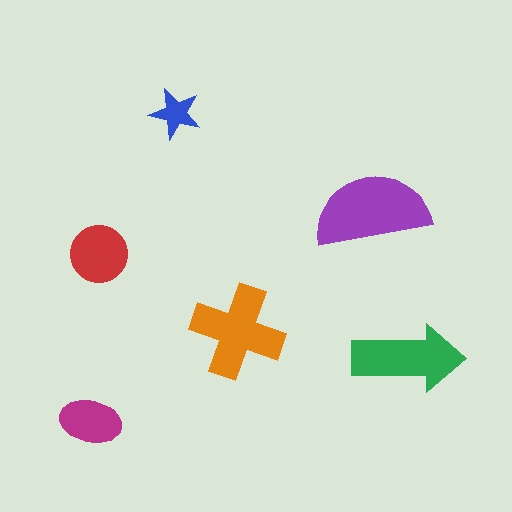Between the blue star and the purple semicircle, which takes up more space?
The purple semicircle.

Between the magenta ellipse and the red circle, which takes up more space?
The red circle.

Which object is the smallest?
The blue star.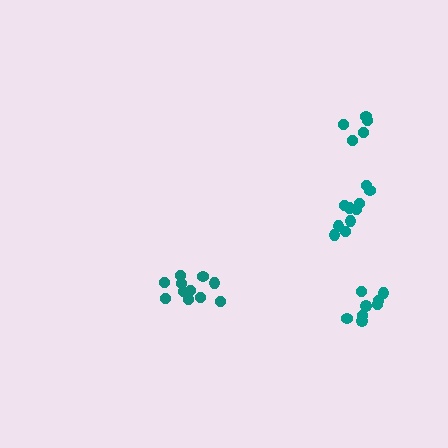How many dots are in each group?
Group 1: 11 dots, Group 2: 8 dots, Group 3: 10 dots, Group 4: 5 dots (34 total).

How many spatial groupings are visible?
There are 4 spatial groupings.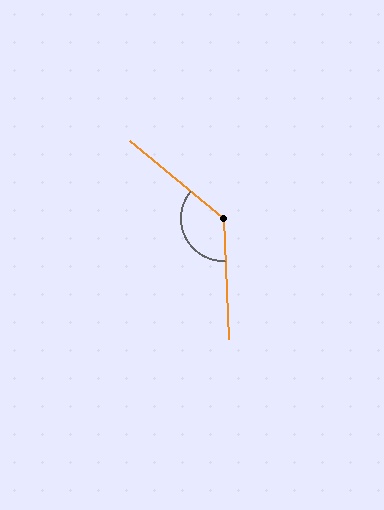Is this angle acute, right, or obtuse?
It is obtuse.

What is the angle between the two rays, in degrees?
Approximately 132 degrees.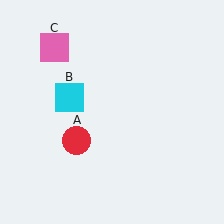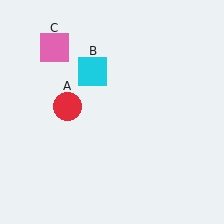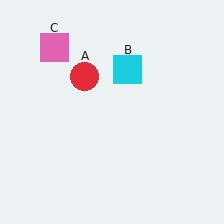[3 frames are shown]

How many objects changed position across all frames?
2 objects changed position: red circle (object A), cyan square (object B).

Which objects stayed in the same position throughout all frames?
Pink square (object C) remained stationary.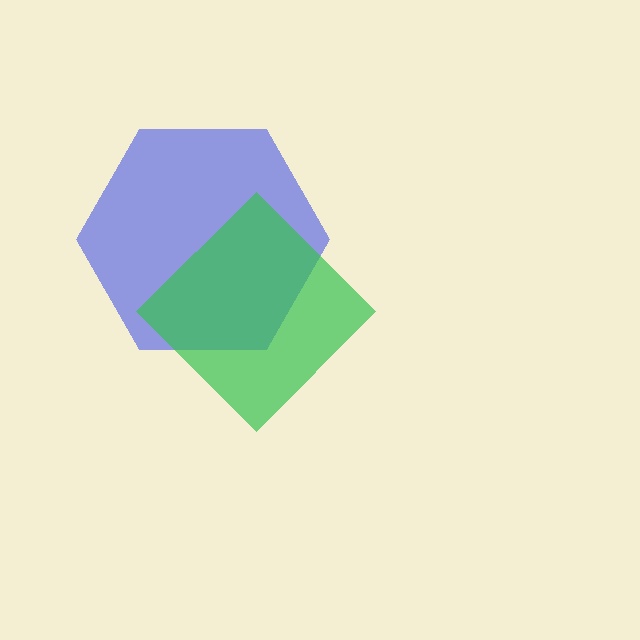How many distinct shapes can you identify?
There are 2 distinct shapes: a blue hexagon, a green diamond.